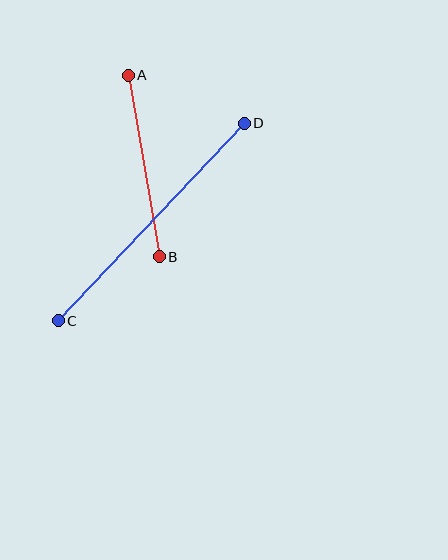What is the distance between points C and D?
The distance is approximately 271 pixels.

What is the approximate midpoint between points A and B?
The midpoint is at approximately (144, 166) pixels.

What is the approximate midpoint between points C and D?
The midpoint is at approximately (151, 222) pixels.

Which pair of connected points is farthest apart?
Points C and D are farthest apart.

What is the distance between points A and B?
The distance is approximately 184 pixels.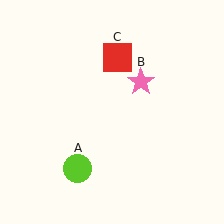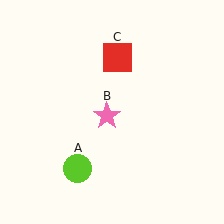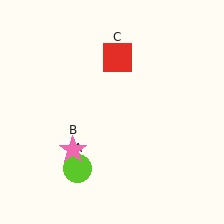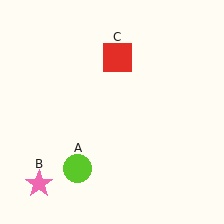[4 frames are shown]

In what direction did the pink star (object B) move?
The pink star (object B) moved down and to the left.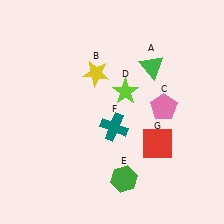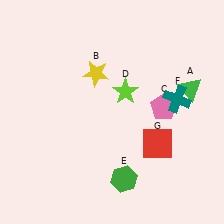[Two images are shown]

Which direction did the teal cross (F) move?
The teal cross (F) moved right.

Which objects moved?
The objects that moved are: the green triangle (A), the teal cross (F).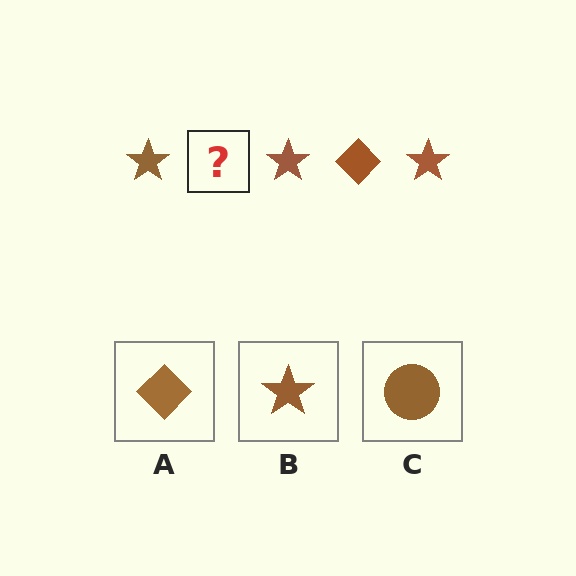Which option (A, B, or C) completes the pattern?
A.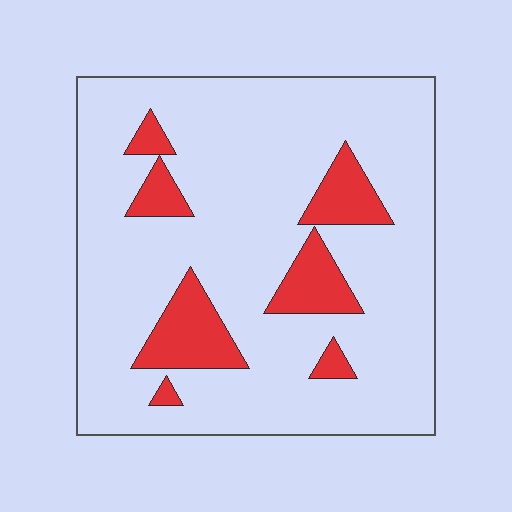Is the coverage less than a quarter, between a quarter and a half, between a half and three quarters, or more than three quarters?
Less than a quarter.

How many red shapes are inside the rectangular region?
7.